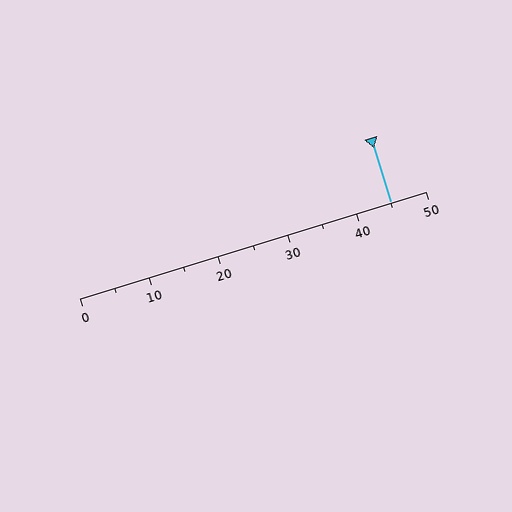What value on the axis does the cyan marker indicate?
The marker indicates approximately 45.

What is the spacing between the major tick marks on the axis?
The major ticks are spaced 10 apart.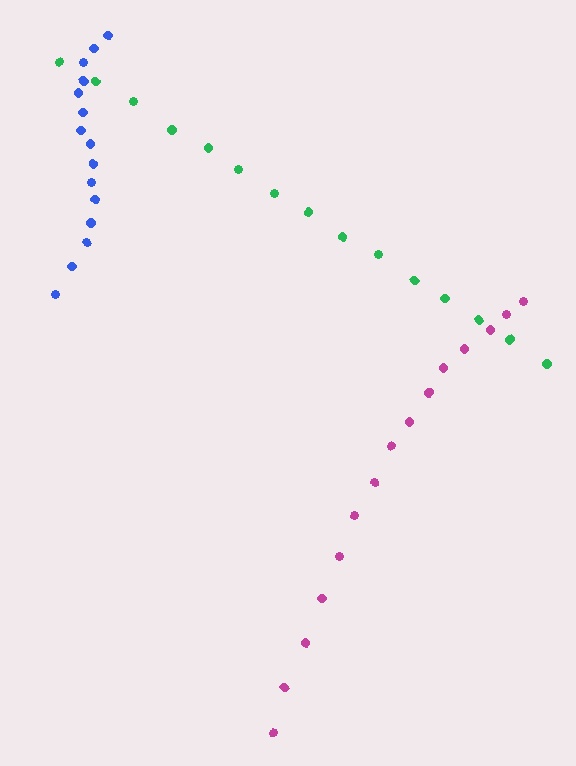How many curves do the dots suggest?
There are 3 distinct paths.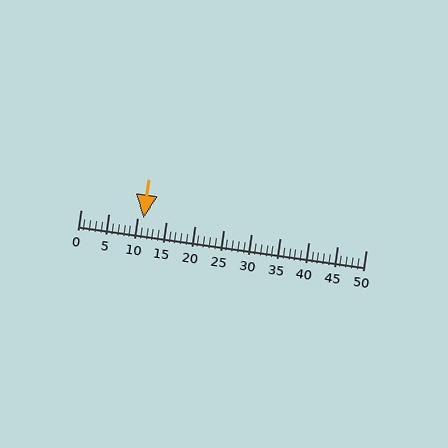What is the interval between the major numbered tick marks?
The major tick marks are spaced 5 units apart.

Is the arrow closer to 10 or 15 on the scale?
The arrow is closer to 10.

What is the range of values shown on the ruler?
The ruler shows values from 0 to 50.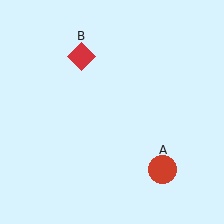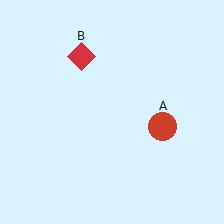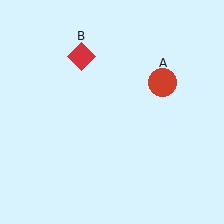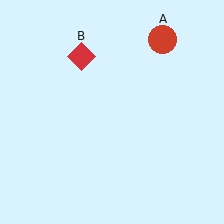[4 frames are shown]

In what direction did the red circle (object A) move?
The red circle (object A) moved up.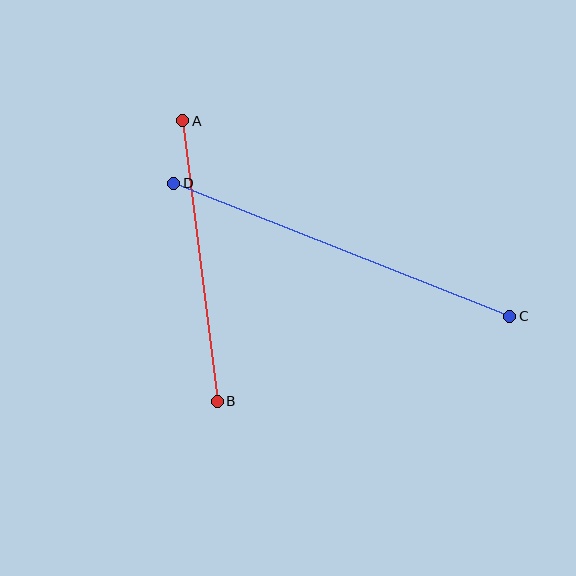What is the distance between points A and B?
The distance is approximately 283 pixels.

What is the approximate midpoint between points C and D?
The midpoint is at approximately (342, 250) pixels.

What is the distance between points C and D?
The distance is approximately 361 pixels.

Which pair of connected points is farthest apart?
Points C and D are farthest apart.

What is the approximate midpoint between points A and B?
The midpoint is at approximately (200, 261) pixels.